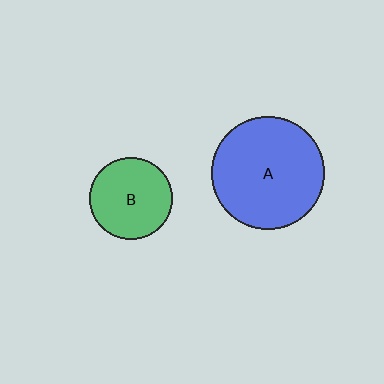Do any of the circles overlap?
No, none of the circles overlap.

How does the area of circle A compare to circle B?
Approximately 1.9 times.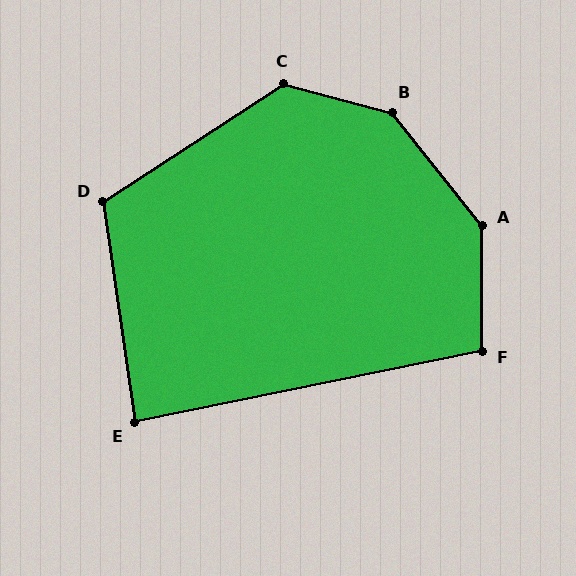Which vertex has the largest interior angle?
B, at approximately 143 degrees.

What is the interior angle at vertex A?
Approximately 141 degrees (obtuse).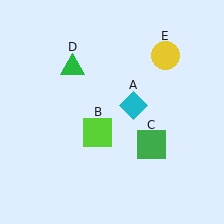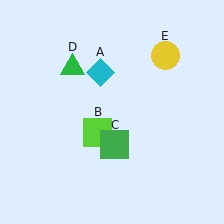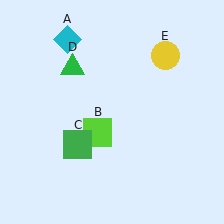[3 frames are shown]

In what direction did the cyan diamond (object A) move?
The cyan diamond (object A) moved up and to the left.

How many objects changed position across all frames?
2 objects changed position: cyan diamond (object A), green square (object C).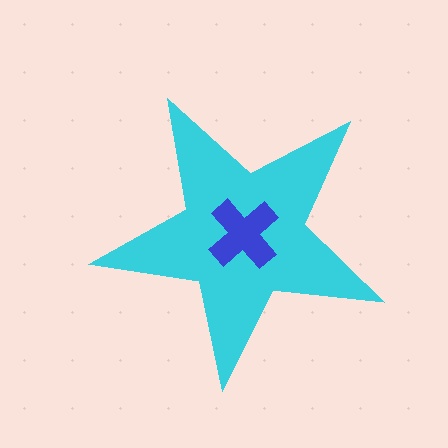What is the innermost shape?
The blue cross.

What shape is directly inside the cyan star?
The blue cross.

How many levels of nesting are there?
2.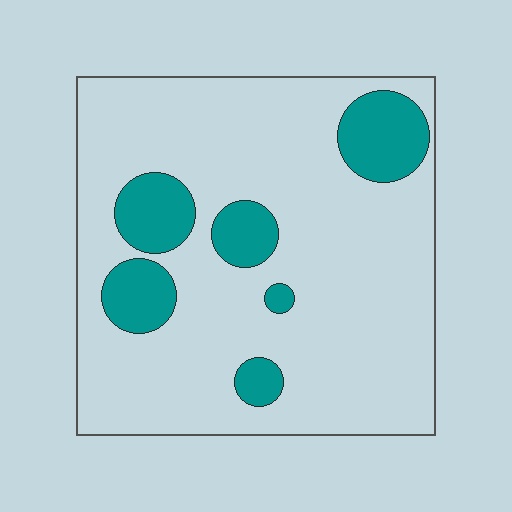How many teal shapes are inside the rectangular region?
6.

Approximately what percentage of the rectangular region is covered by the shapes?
Approximately 20%.